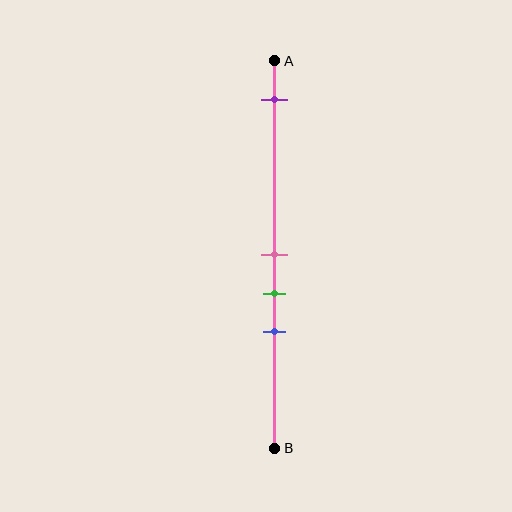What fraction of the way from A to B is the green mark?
The green mark is approximately 60% (0.6) of the way from A to B.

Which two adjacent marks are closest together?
The pink and green marks are the closest adjacent pair.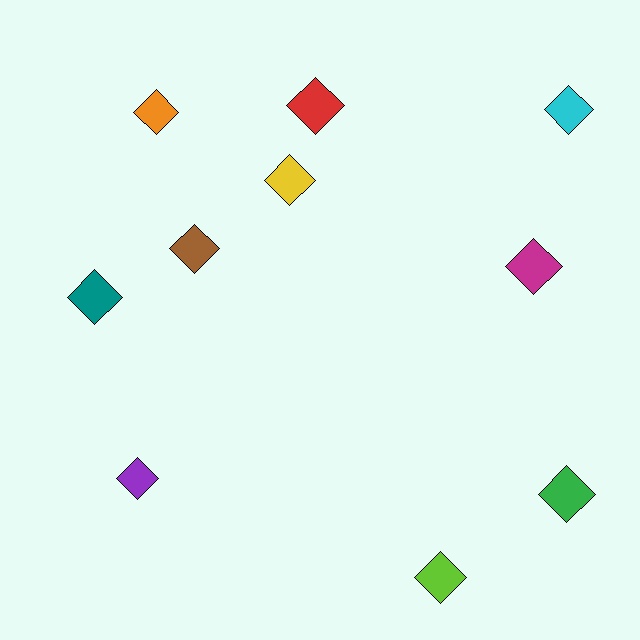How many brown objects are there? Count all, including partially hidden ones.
There is 1 brown object.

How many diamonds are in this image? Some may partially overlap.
There are 10 diamonds.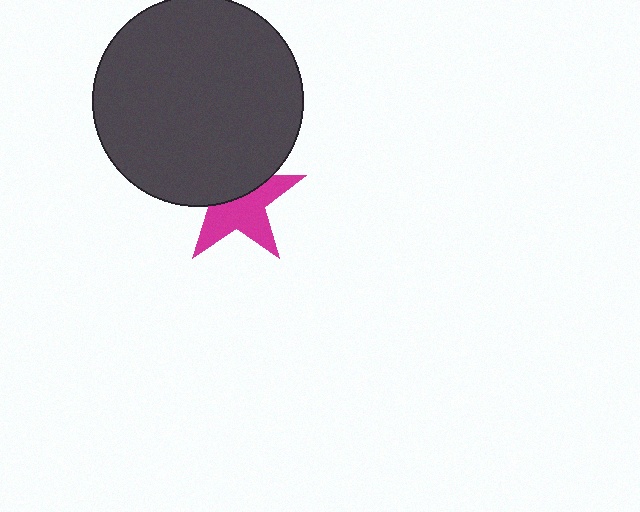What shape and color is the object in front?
The object in front is a dark gray circle.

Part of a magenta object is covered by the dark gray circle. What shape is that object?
It is a star.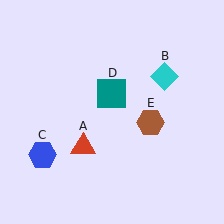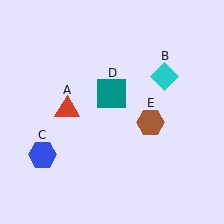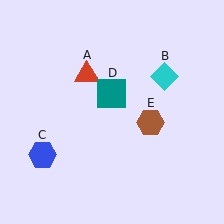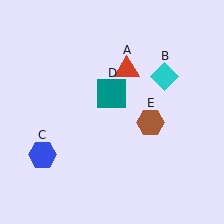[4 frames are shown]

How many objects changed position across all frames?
1 object changed position: red triangle (object A).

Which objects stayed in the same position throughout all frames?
Cyan diamond (object B) and blue hexagon (object C) and teal square (object D) and brown hexagon (object E) remained stationary.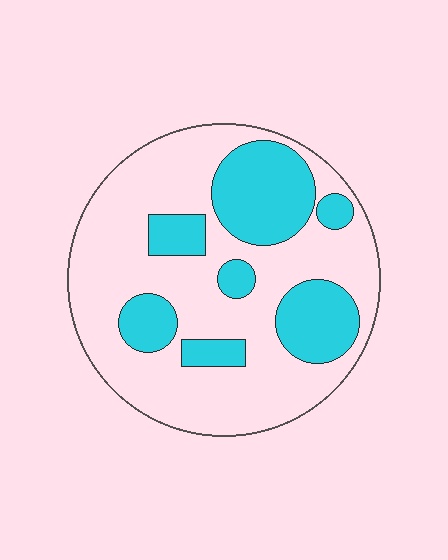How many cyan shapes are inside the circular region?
7.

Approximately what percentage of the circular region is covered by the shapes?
Approximately 30%.